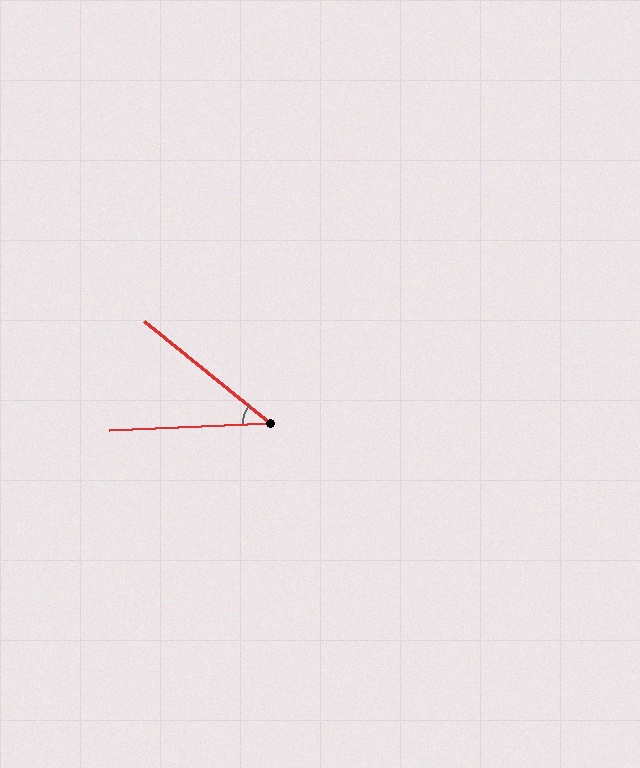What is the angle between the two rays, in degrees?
Approximately 42 degrees.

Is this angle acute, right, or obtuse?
It is acute.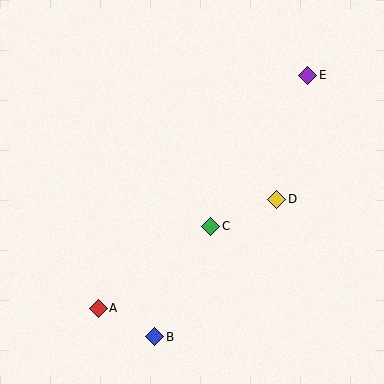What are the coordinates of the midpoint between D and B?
The midpoint between D and B is at (216, 268).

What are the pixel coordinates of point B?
Point B is at (155, 337).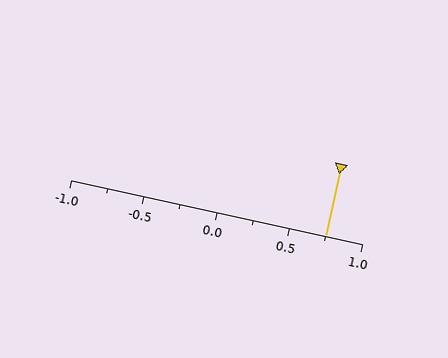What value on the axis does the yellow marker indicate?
The marker indicates approximately 0.75.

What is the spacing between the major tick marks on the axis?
The major ticks are spaced 0.5 apart.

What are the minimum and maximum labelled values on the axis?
The axis runs from -1.0 to 1.0.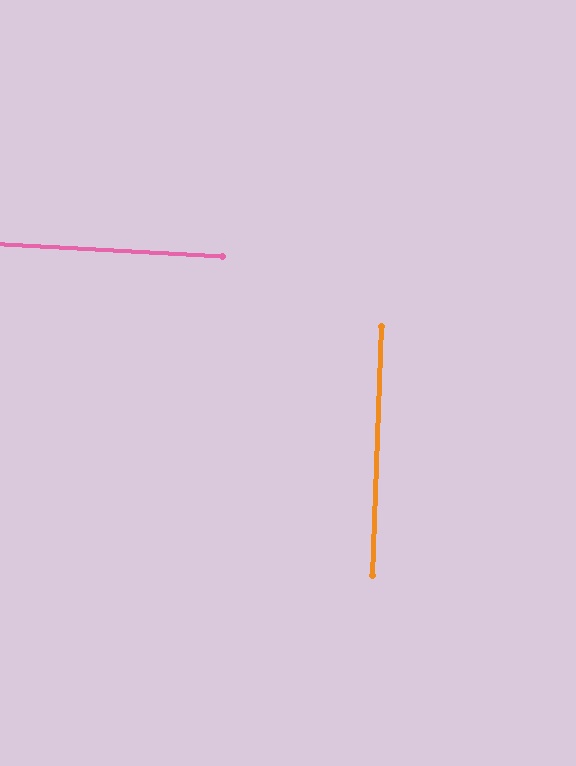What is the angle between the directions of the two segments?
Approximately 89 degrees.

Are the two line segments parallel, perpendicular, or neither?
Perpendicular — they meet at approximately 89°.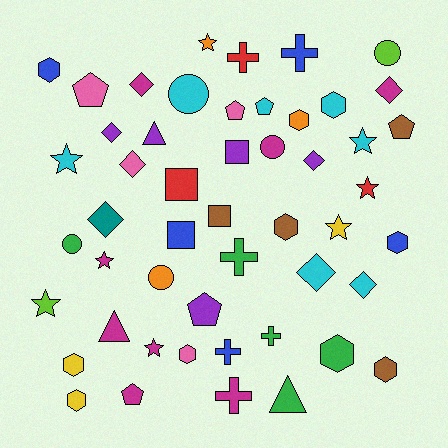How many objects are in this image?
There are 50 objects.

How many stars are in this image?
There are 8 stars.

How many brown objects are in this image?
There are 4 brown objects.